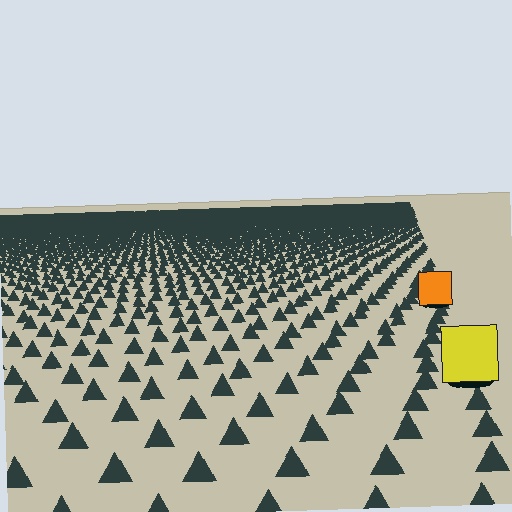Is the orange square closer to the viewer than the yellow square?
No. The yellow square is closer — you can tell from the texture gradient: the ground texture is coarser near it.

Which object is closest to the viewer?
The yellow square is closest. The texture marks near it are larger and more spread out.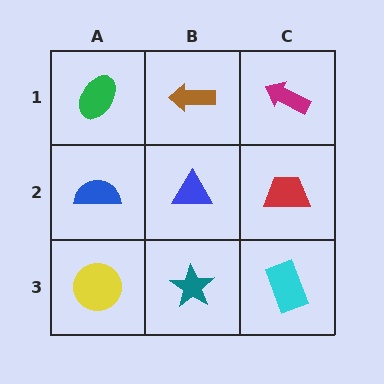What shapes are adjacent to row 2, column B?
A brown arrow (row 1, column B), a teal star (row 3, column B), a blue semicircle (row 2, column A), a red trapezoid (row 2, column C).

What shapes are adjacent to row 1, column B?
A blue triangle (row 2, column B), a green ellipse (row 1, column A), a magenta arrow (row 1, column C).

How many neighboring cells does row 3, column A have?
2.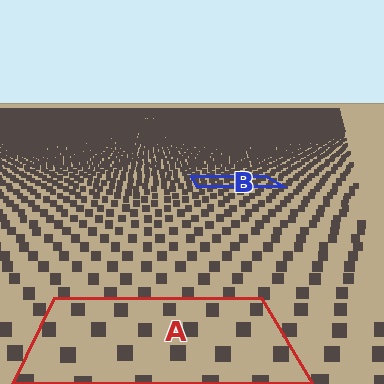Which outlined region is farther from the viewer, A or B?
Region B is farther from the viewer — the texture elements inside it appear smaller and more densely packed.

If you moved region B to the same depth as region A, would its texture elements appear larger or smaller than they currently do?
They would appear larger. At a closer depth, the same texture elements are projected at a bigger on-screen size.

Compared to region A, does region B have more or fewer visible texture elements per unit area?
Region B has more texture elements per unit area — they are packed more densely because it is farther away.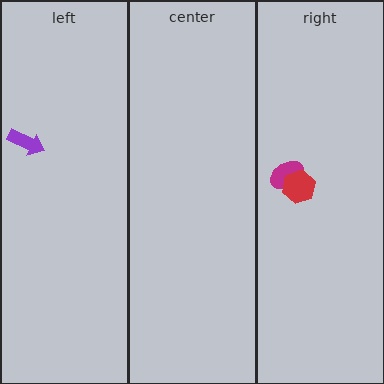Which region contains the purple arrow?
The left region.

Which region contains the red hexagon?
The right region.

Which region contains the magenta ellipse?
The right region.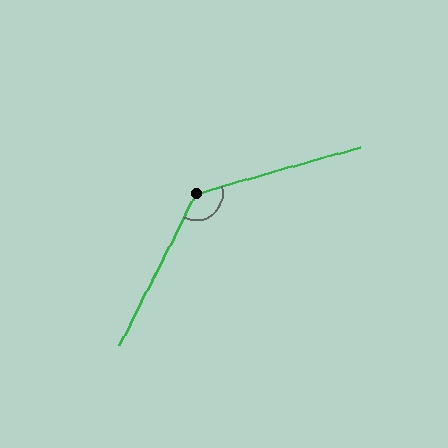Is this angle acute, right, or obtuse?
It is obtuse.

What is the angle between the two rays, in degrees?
Approximately 132 degrees.